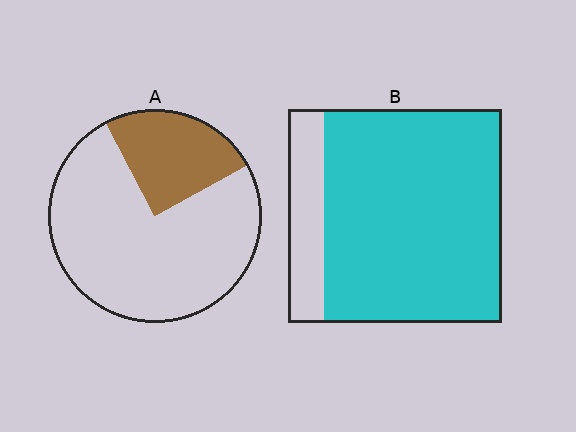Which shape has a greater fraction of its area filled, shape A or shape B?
Shape B.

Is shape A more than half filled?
No.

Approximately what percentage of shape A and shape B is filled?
A is approximately 25% and B is approximately 85%.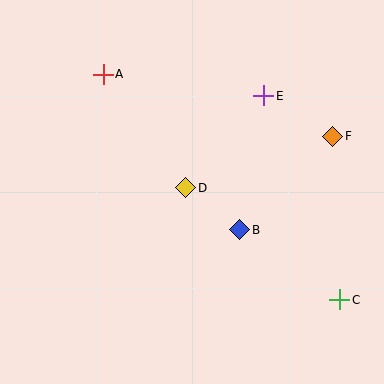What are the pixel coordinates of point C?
Point C is at (340, 300).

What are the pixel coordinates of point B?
Point B is at (240, 230).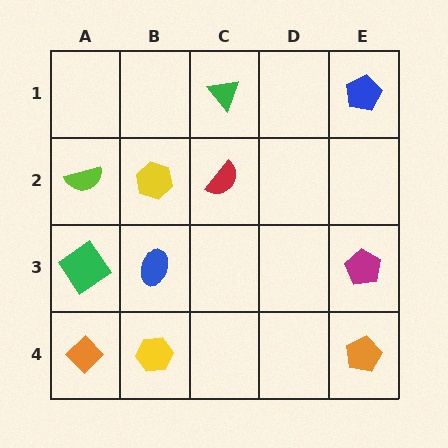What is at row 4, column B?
A yellow hexagon.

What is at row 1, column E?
A blue pentagon.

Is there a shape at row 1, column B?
No, that cell is empty.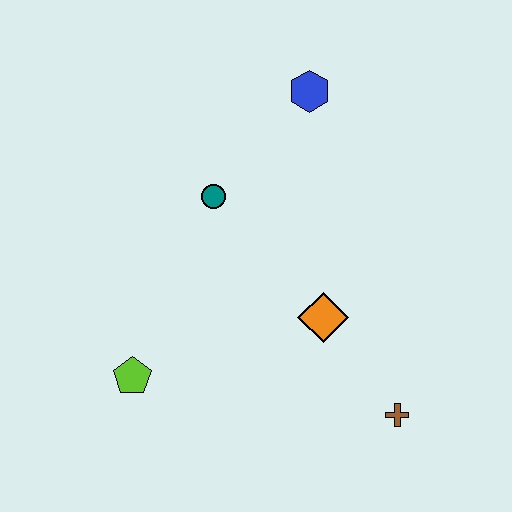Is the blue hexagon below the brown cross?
No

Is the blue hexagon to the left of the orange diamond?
Yes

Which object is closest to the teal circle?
The blue hexagon is closest to the teal circle.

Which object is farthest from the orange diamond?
The blue hexagon is farthest from the orange diamond.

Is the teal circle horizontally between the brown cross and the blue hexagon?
No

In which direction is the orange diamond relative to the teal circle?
The orange diamond is below the teal circle.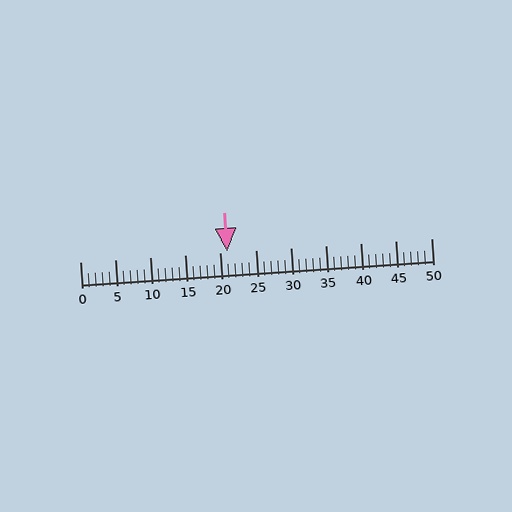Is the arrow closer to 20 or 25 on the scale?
The arrow is closer to 20.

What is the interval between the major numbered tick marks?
The major tick marks are spaced 5 units apart.